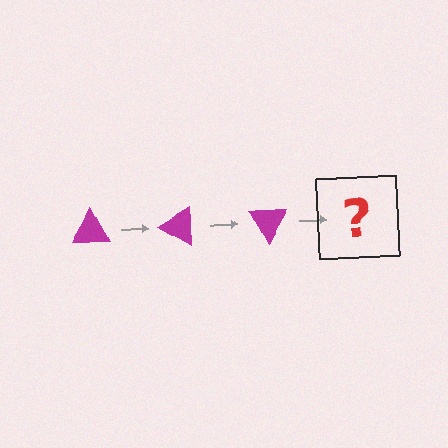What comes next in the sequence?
The next element should be a magenta triangle rotated 90 degrees.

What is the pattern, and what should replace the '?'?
The pattern is that the triangle rotates 30 degrees each step. The '?' should be a magenta triangle rotated 90 degrees.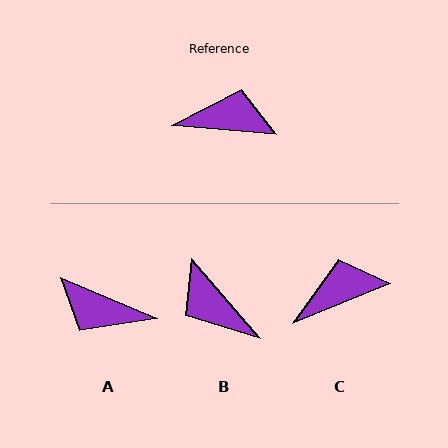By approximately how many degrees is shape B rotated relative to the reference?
Approximately 136 degrees counter-clockwise.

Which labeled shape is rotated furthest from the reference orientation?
A, about 162 degrees away.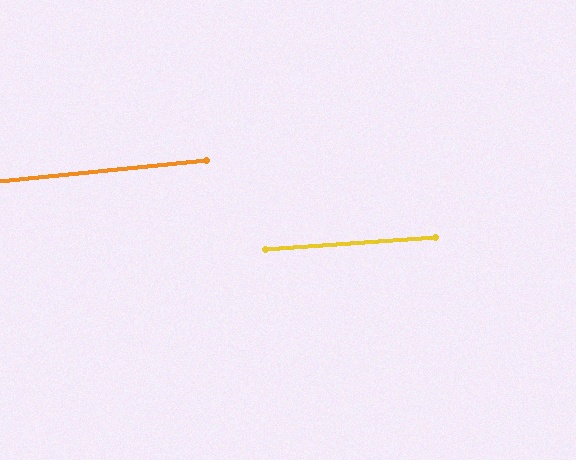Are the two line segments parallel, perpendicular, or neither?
Parallel — their directions differ by only 1.5°.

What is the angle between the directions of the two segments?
Approximately 2 degrees.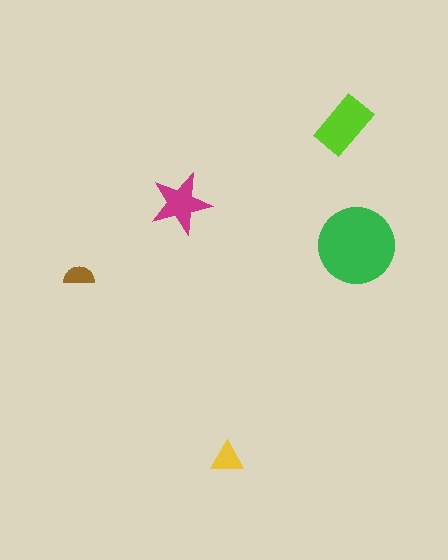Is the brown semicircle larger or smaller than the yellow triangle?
Smaller.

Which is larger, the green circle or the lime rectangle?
The green circle.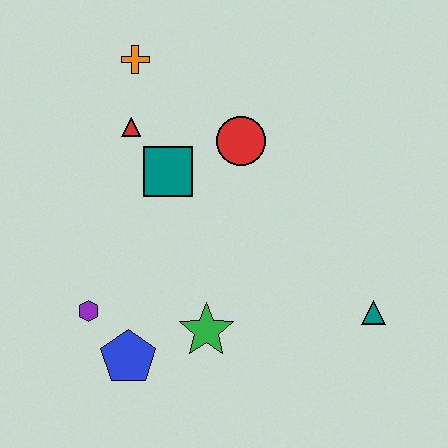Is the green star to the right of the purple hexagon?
Yes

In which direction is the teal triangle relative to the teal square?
The teal triangle is to the right of the teal square.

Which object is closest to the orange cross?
The red triangle is closest to the orange cross.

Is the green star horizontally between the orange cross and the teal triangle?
Yes